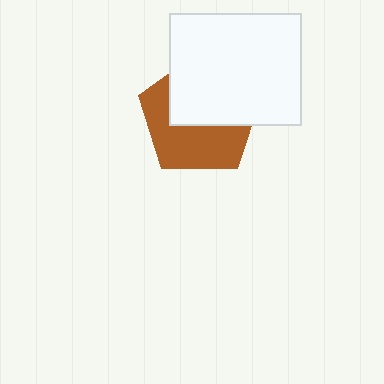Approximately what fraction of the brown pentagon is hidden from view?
Roughly 49% of the brown pentagon is hidden behind the white rectangle.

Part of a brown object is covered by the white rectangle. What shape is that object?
It is a pentagon.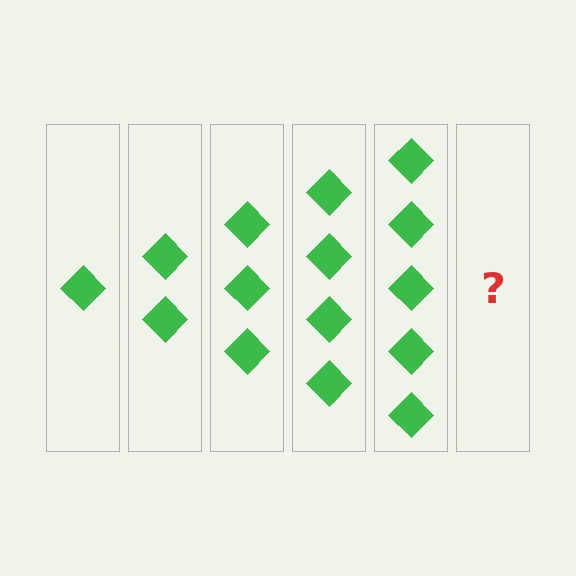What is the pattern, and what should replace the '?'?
The pattern is that each step adds one more diamond. The '?' should be 6 diamonds.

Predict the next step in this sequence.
The next step is 6 diamonds.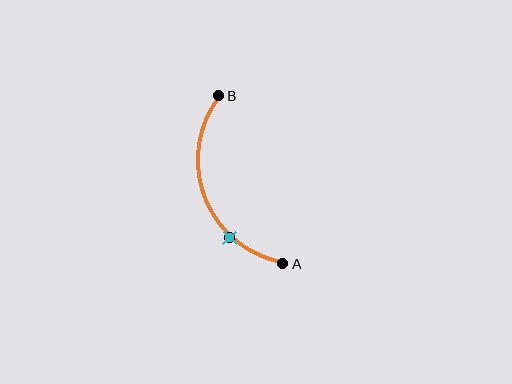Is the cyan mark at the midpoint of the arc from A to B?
No. The cyan mark lies on the arc but is closer to endpoint A. The arc midpoint would be at the point on the curve equidistant along the arc from both A and B.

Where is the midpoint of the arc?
The arc midpoint is the point on the curve farthest from the straight line joining A and B. It sits to the left of that line.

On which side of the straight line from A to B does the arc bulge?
The arc bulges to the left of the straight line connecting A and B.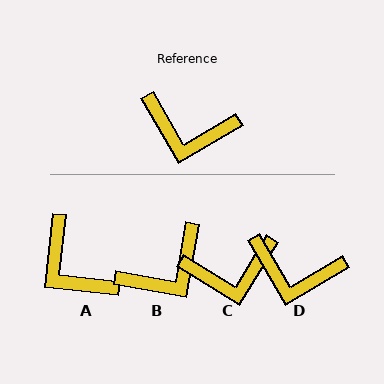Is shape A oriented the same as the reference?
No, it is off by about 37 degrees.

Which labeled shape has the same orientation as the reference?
D.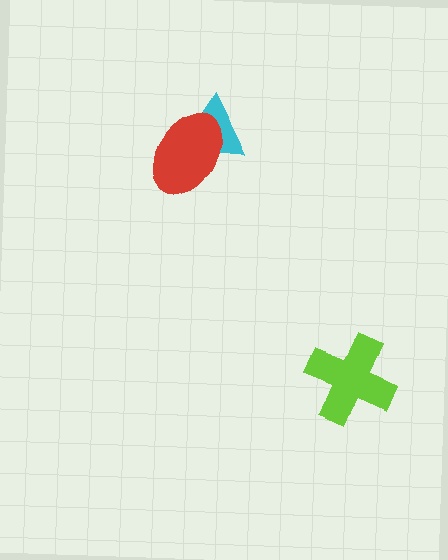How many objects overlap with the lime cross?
0 objects overlap with the lime cross.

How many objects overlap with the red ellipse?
1 object overlaps with the red ellipse.